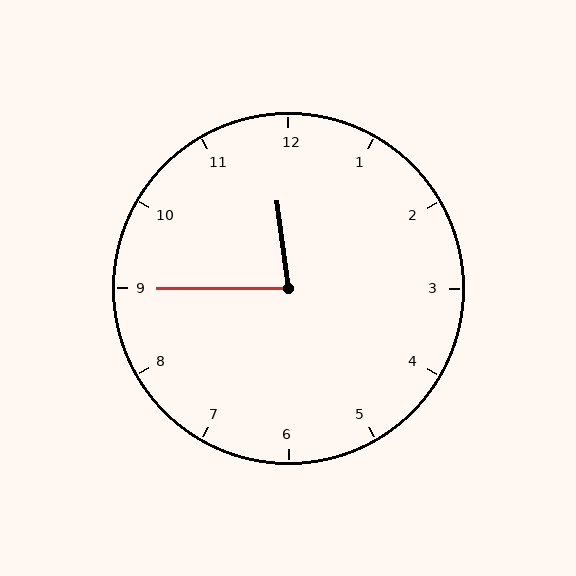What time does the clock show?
11:45.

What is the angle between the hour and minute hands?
Approximately 82 degrees.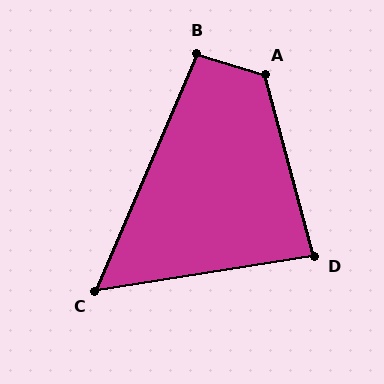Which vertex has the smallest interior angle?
C, at approximately 58 degrees.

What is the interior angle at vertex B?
Approximately 96 degrees (obtuse).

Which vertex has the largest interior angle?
A, at approximately 122 degrees.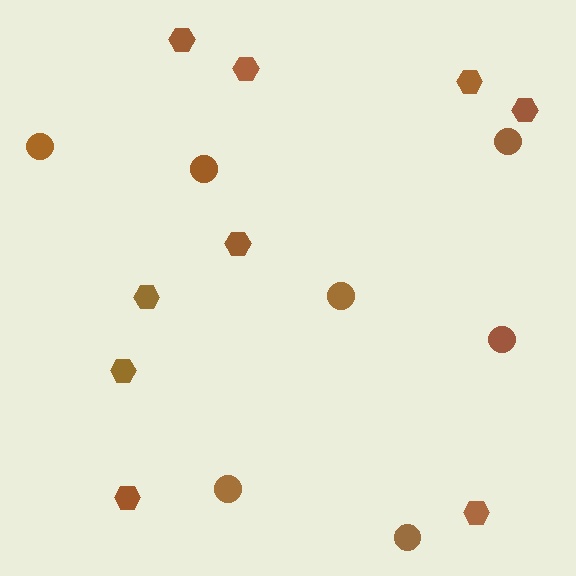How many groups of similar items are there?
There are 2 groups: one group of circles (7) and one group of hexagons (9).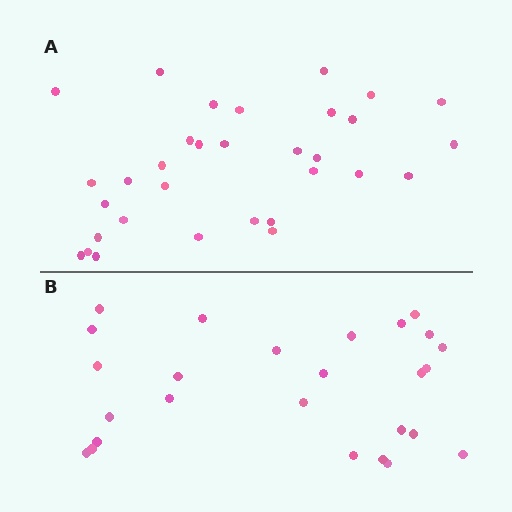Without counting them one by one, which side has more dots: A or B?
Region A (the top region) has more dots.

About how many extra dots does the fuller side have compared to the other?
Region A has about 6 more dots than region B.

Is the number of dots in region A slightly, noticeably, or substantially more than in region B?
Region A has only slightly more — the two regions are fairly close. The ratio is roughly 1.2 to 1.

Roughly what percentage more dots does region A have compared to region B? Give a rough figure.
About 25% more.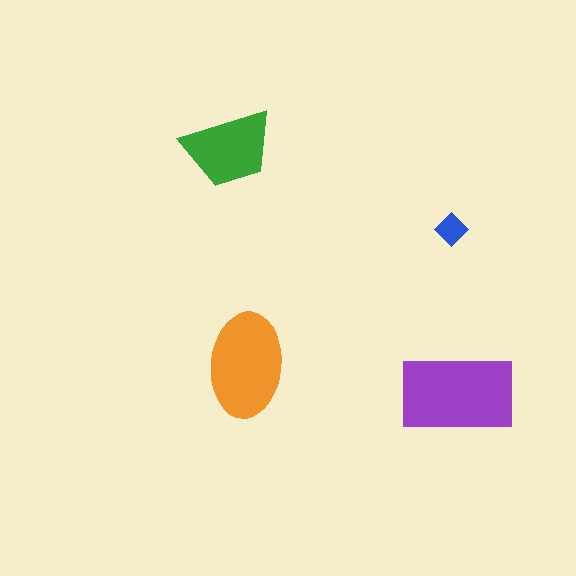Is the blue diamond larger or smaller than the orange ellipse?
Smaller.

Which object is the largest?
The purple rectangle.